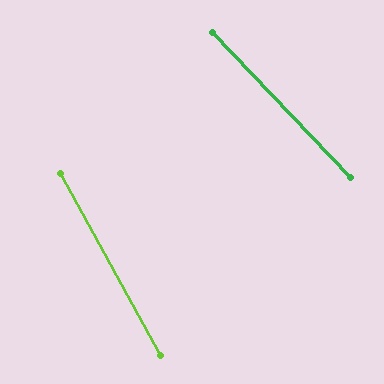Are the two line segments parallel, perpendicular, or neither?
Neither parallel nor perpendicular — they differ by about 15°.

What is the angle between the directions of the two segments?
Approximately 15 degrees.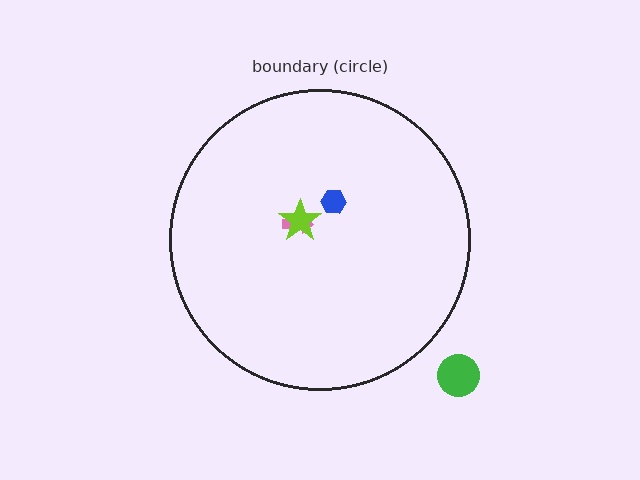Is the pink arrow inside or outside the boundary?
Inside.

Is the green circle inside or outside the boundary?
Outside.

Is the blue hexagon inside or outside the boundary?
Inside.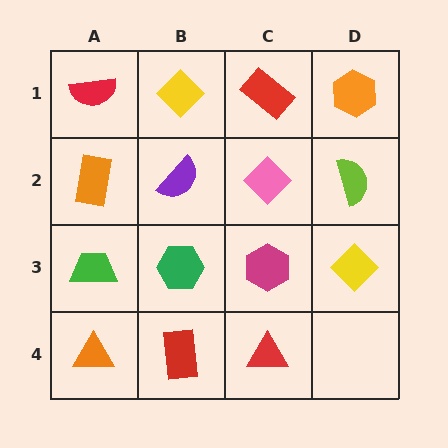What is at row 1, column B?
A yellow diamond.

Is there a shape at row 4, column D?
No, that cell is empty.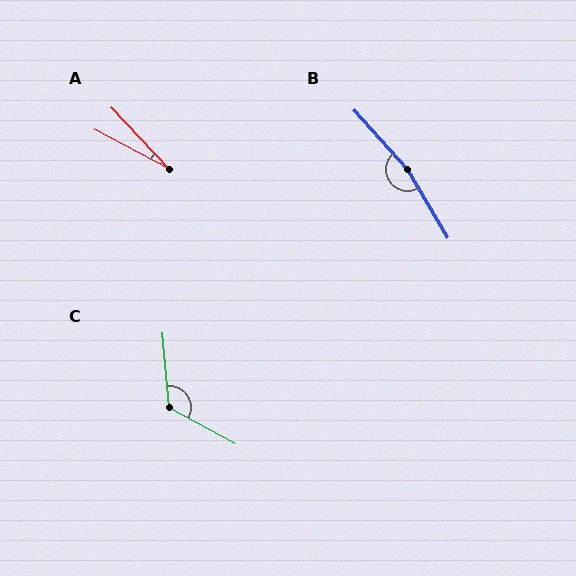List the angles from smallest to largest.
A (19°), C (124°), B (169°).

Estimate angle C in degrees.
Approximately 124 degrees.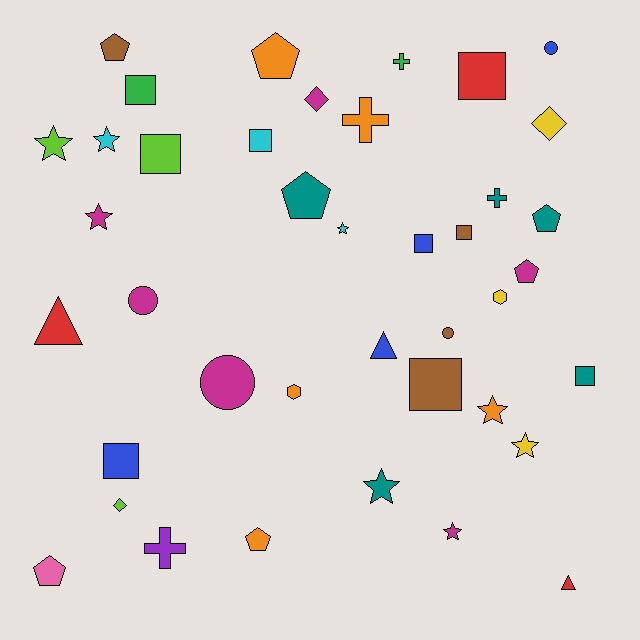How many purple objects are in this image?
There is 1 purple object.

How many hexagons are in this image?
There are 2 hexagons.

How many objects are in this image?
There are 40 objects.